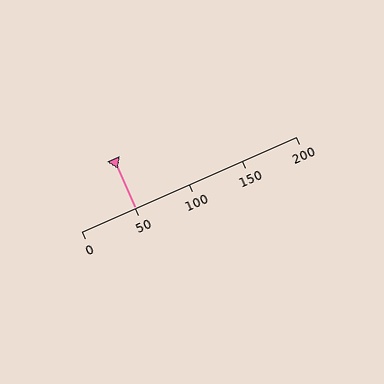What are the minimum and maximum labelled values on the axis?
The axis runs from 0 to 200.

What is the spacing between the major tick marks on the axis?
The major ticks are spaced 50 apart.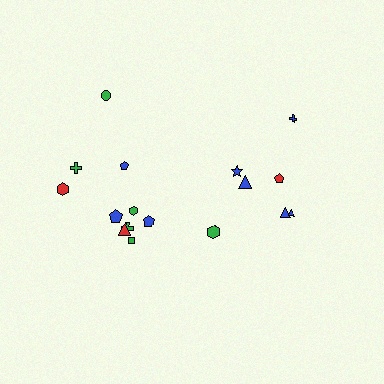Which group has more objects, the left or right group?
The left group.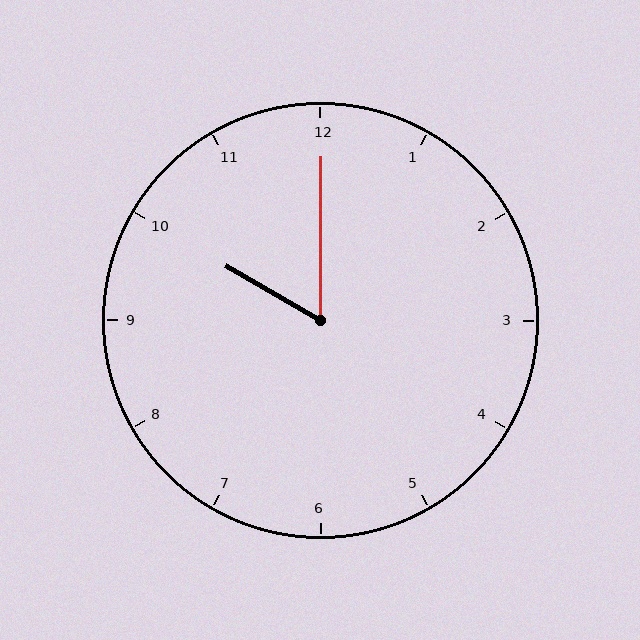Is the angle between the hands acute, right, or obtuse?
It is acute.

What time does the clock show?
10:00.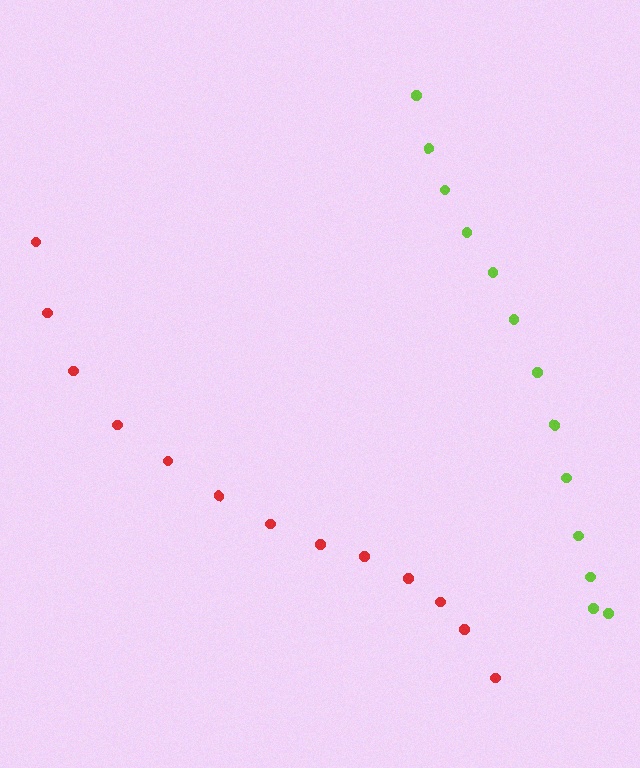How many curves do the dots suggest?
There are 2 distinct paths.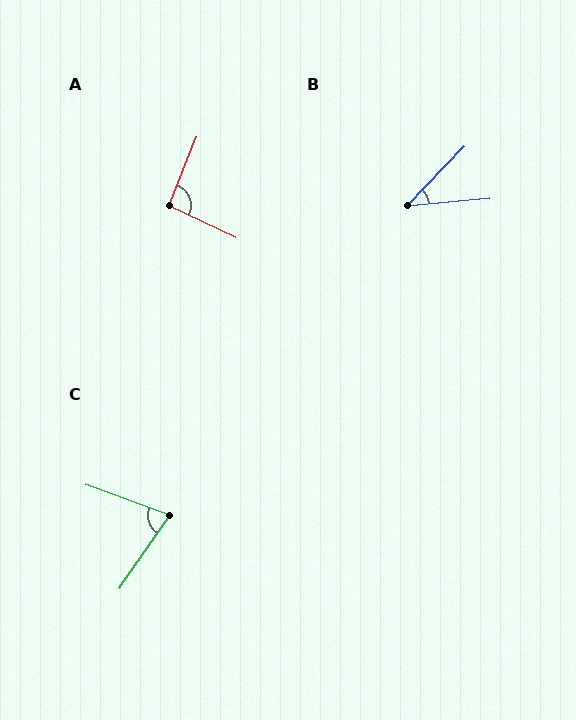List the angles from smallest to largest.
B (41°), C (76°), A (94°).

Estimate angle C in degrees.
Approximately 76 degrees.